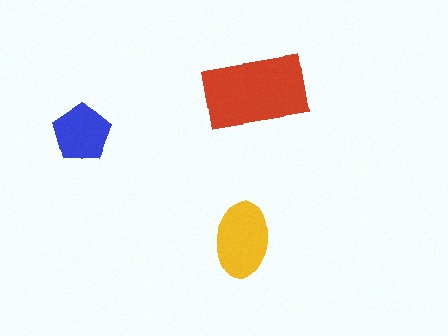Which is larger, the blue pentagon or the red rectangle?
The red rectangle.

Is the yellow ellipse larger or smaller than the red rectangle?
Smaller.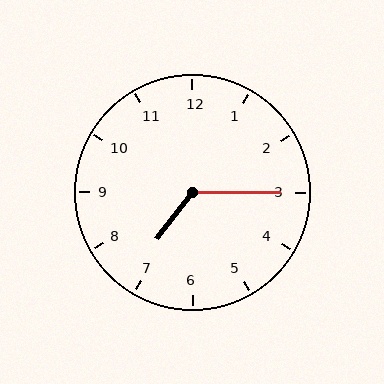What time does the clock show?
7:15.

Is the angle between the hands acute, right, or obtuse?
It is obtuse.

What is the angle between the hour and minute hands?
Approximately 128 degrees.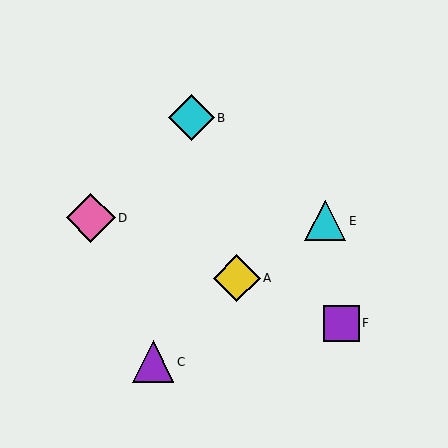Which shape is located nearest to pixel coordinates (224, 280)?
The yellow diamond (labeled A) at (237, 278) is nearest to that location.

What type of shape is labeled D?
Shape D is a pink diamond.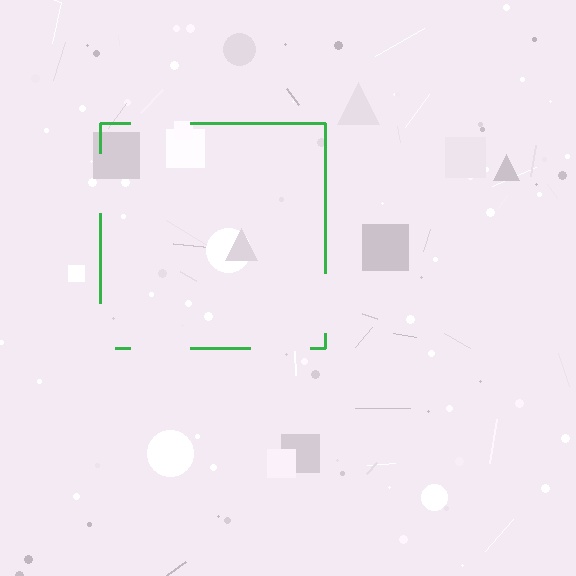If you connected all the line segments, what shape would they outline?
They would outline a square.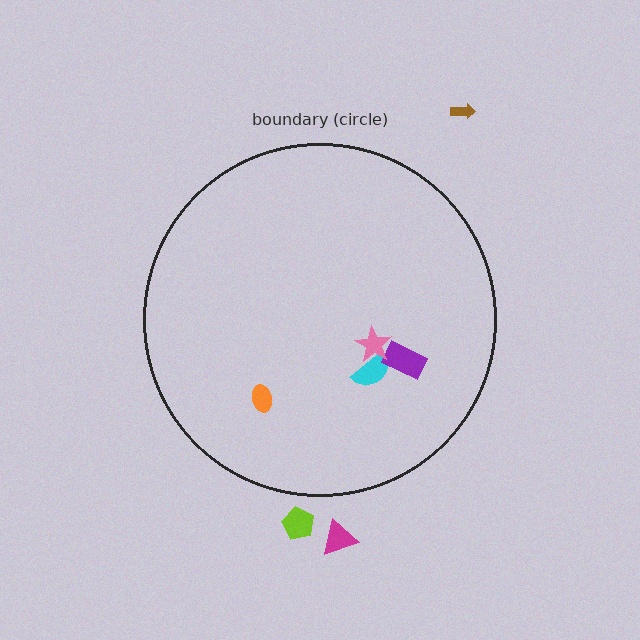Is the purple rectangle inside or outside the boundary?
Inside.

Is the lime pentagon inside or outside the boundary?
Outside.